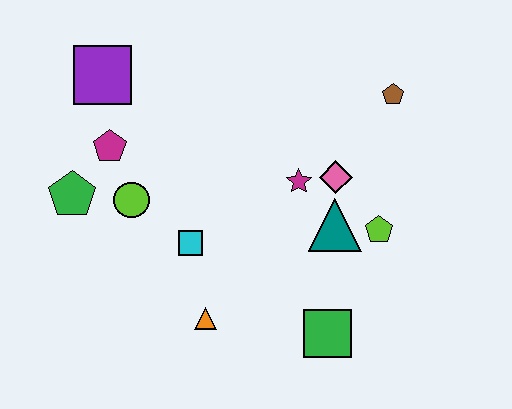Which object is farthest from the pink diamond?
The green pentagon is farthest from the pink diamond.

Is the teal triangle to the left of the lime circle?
No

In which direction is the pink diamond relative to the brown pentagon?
The pink diamond is below the brown pentagon.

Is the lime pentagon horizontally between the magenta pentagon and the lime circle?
No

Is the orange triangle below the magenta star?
Yes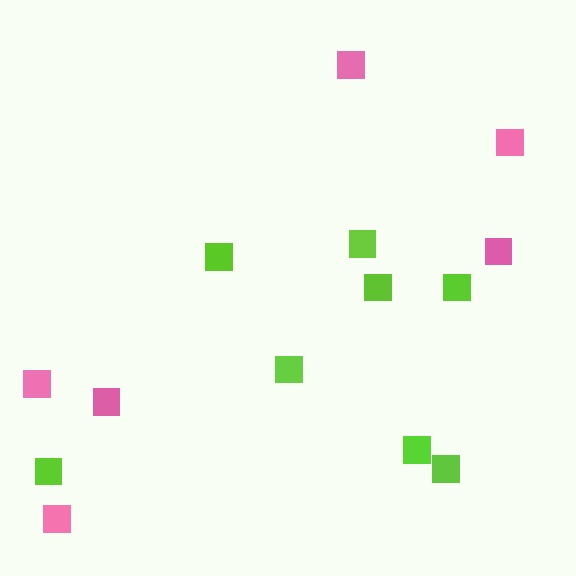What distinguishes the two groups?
There are 2 groups: one group of pink squares (6) and one group of lime squares (8).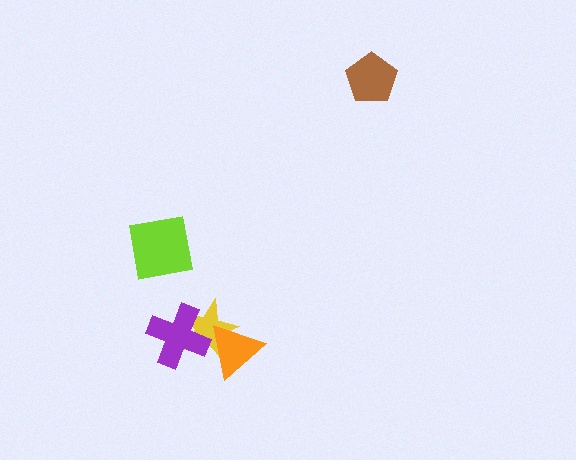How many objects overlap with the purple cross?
1 object overlaps with the purple cross.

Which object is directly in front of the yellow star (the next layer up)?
The orange triangle is directly in front of the yellow star.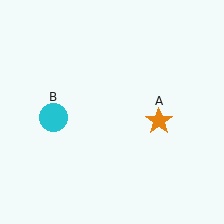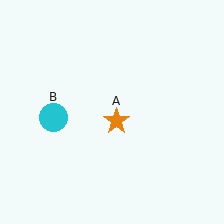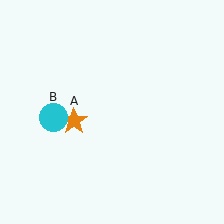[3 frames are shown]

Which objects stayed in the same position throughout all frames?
Cyan circle (object B) remained stationary.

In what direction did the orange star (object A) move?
The orange star (object A) moved left.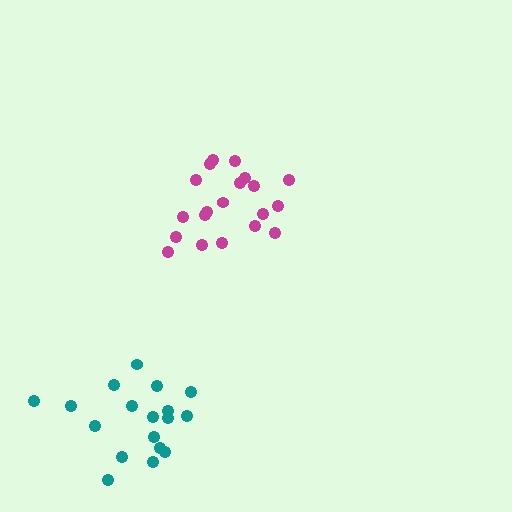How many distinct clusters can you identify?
There are 2 distinct clusters.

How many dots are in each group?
Group 1: 20 dots, Group 2: 18 dots (38 total).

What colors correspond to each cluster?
The clusters are colored: magenta, teal.